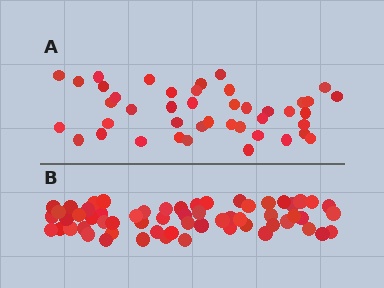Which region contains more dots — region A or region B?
Region B (the bottom region) has more dots.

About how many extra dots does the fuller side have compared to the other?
Region B has approximately 15 more dots than region A.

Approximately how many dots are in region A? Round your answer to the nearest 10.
About 40 dots. (The exact count is 43, which rounds to 40.)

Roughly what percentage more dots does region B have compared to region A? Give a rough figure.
About 40% more.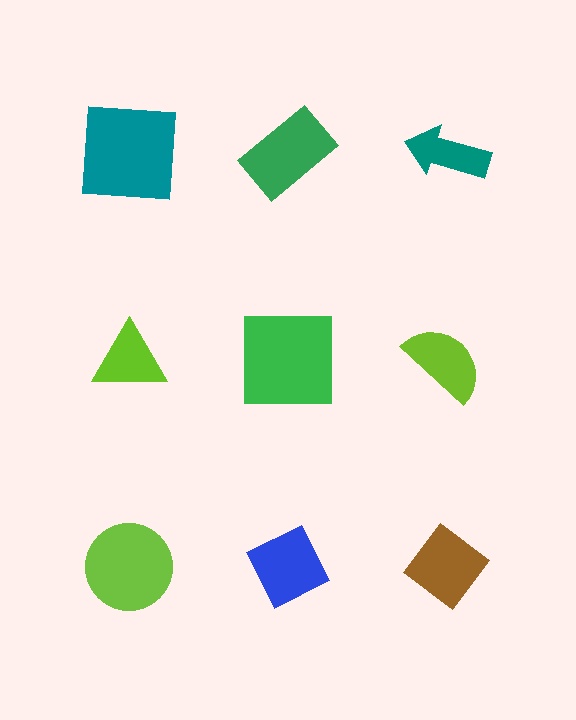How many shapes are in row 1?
3 shapes.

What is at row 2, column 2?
A green square.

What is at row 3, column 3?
A brown diamond.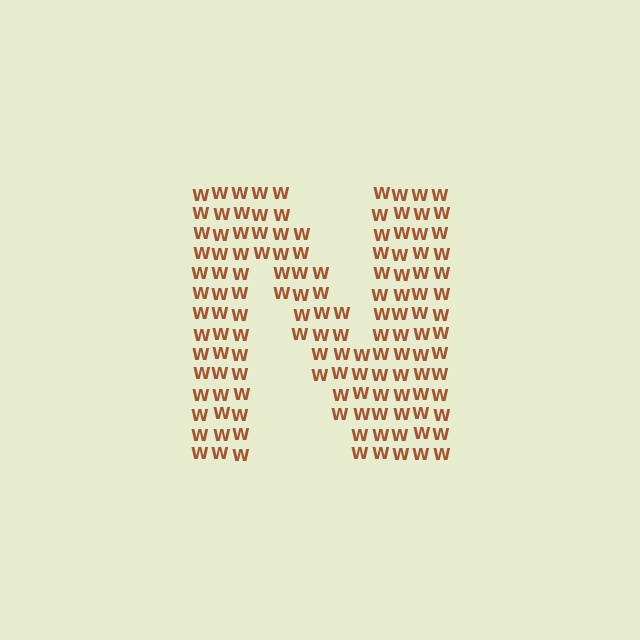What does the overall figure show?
The overall figure shows the letter N.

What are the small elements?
The small elements are letter W's.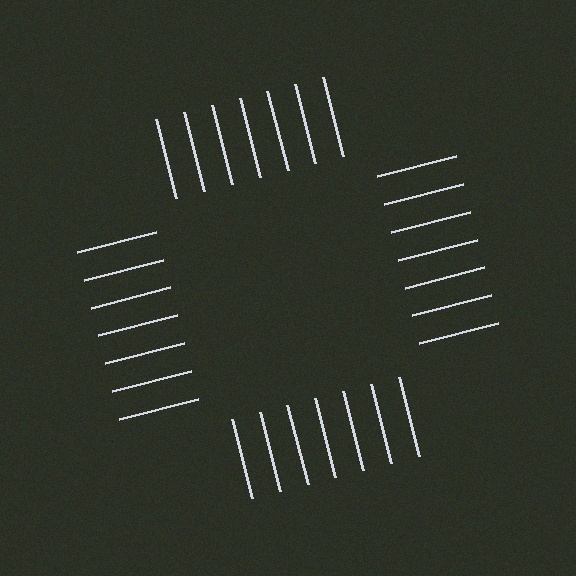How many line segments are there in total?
28 — 7 along each of the 4 edges.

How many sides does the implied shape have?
4 sides — the line-ends trace a square.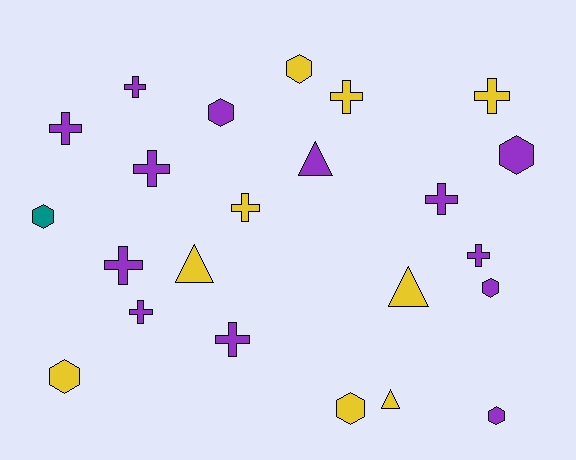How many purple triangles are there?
There is 1 purple triangle.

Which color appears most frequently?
Purple, with 13 objects.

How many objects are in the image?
There are 23 objects.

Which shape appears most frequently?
Cross, with 11 objects.